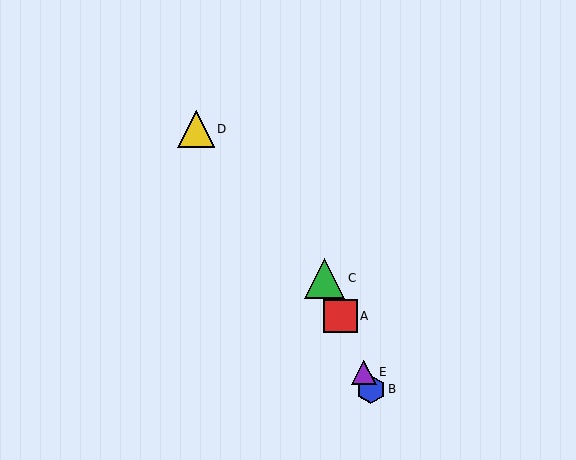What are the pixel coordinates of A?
Object A is at (340, 316).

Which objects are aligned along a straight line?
Objects A, B, C, E are aligned along a straight line.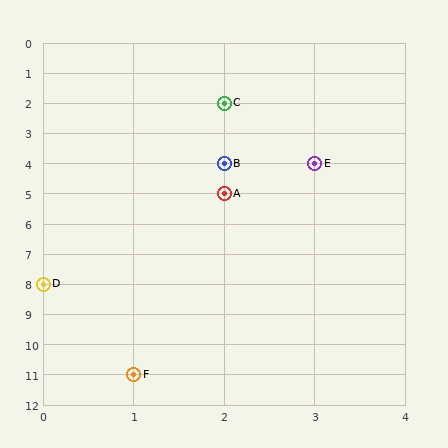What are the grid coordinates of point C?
Point C is at grid coordinates (2, 2).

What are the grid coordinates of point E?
Point E is at grid coordinates (3, 4).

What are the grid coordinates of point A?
Point A is at grid coordinates (2, 5).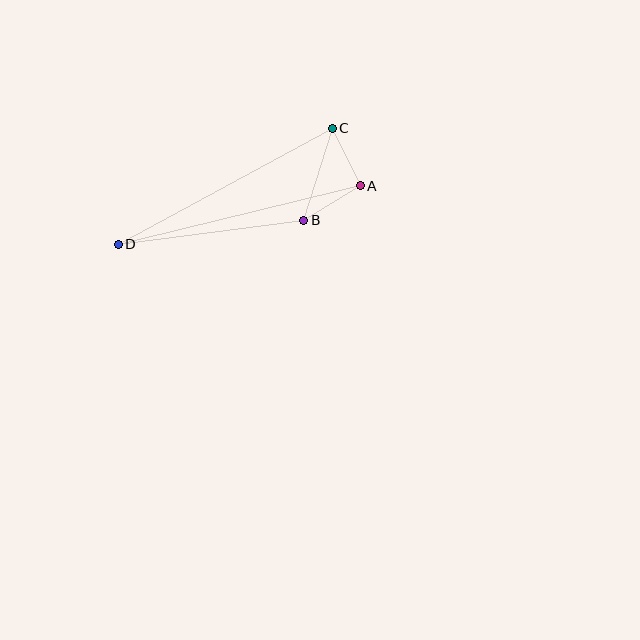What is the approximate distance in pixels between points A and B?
The distance between A and B is approximately 66 pixels.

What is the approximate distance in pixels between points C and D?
The distance between C and D is approximately 243 pixels.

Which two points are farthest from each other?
Points A and D are farthest from each other.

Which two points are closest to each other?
Points A and C are closest to each other.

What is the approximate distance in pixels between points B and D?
The distance between B and D is approximately 187 pixels.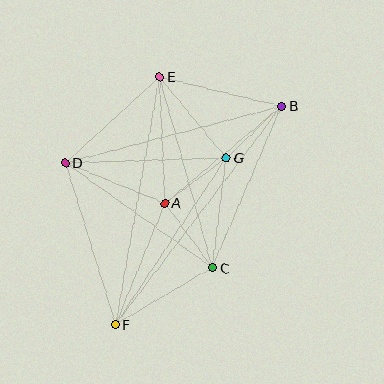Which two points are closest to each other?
Points B and G are closest to each other.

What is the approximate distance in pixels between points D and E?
The distance between D and E is approximately 127 pixels.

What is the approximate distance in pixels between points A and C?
The distance between A and C is approximately 80 pixels.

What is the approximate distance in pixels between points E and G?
The distance between E and G is approximately 105 pixels.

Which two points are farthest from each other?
Points B and F are farthest from each other.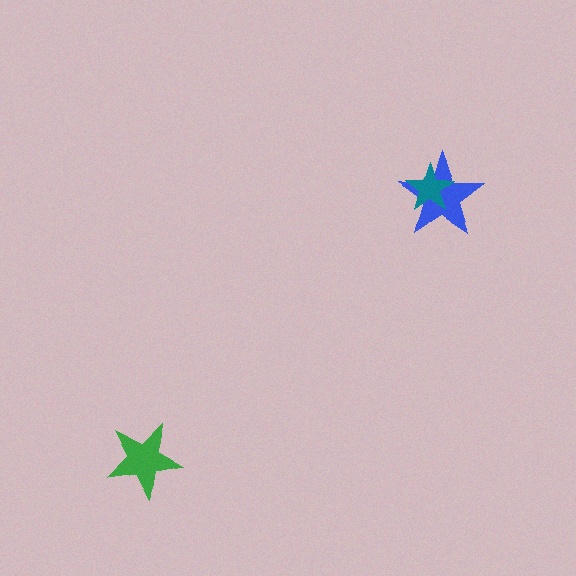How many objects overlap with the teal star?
1 object overlaps with the teal star.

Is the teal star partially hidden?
No, no other shape covers it.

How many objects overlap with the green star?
0 objects overlap with the green star.